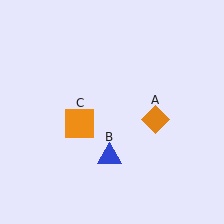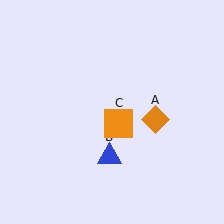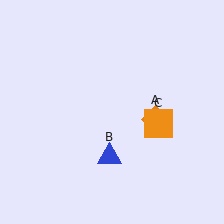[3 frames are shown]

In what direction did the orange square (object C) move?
The orange square (object C) moved right.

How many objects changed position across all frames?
1 object changed position: orange square (object C).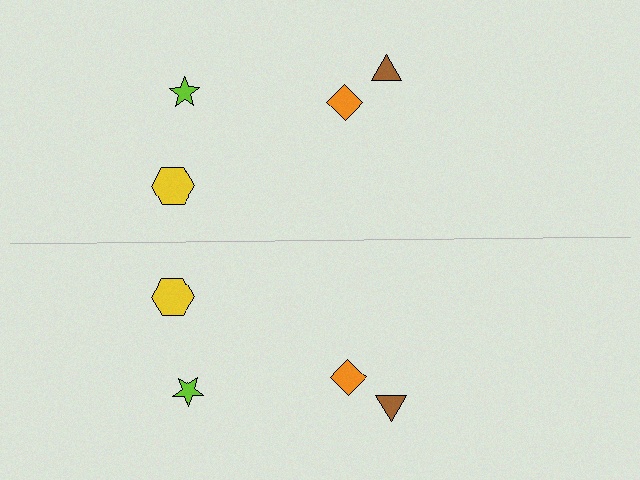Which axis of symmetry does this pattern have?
The pattern has a horizontal axis of symmetry running through the center of the image.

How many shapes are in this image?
There are 8 shapes in this image.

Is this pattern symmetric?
Yes, this pattern has bilateral (reflection) symmetry.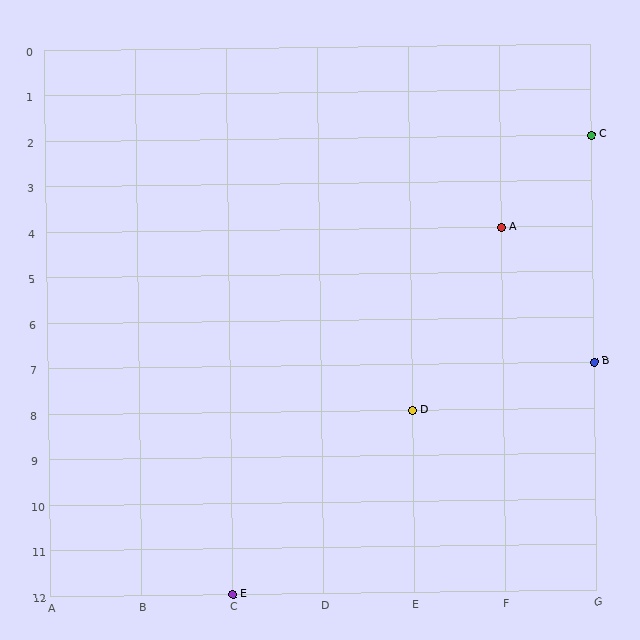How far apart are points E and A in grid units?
Points E and A are 3 columns and 8 rows apart (about 8.5 grid units diagonally).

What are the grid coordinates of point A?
Point A is at grid coordinates (F, 4).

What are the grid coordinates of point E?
Point E is at grid coordinates (C, 12).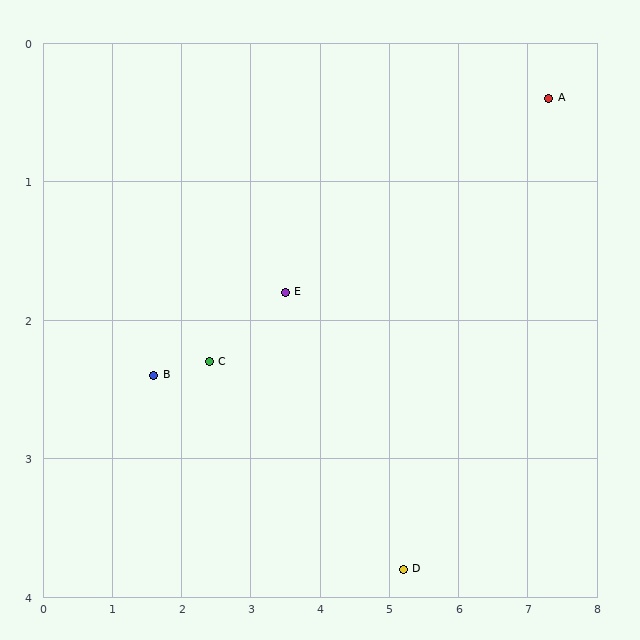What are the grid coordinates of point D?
Point D is at approximately (5.2, 3.8).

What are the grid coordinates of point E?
Point E is at approximately (3.5, 1.8).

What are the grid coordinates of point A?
Point A is at approximately (7.3, 0.4).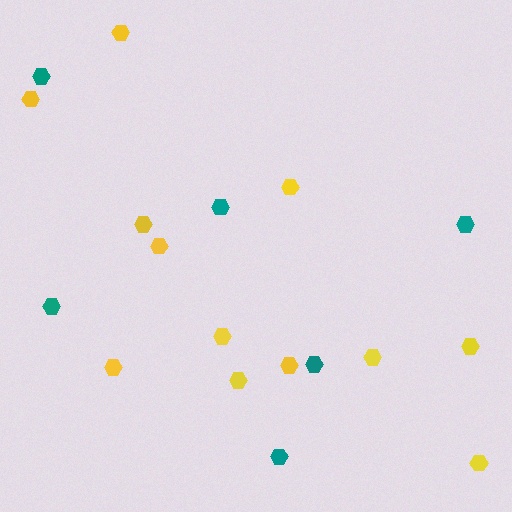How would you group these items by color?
There are 2 groups: one group of teal hexagons (6) and one group of yellow hexagons (12).